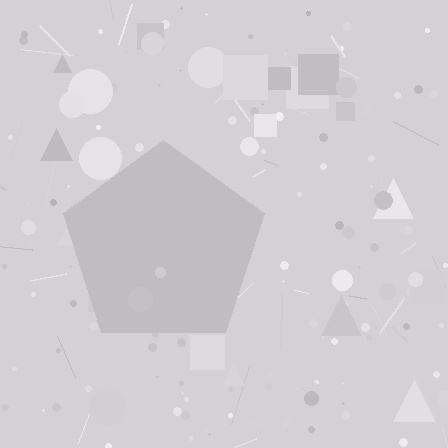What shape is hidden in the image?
A pentagon is hidden in the image.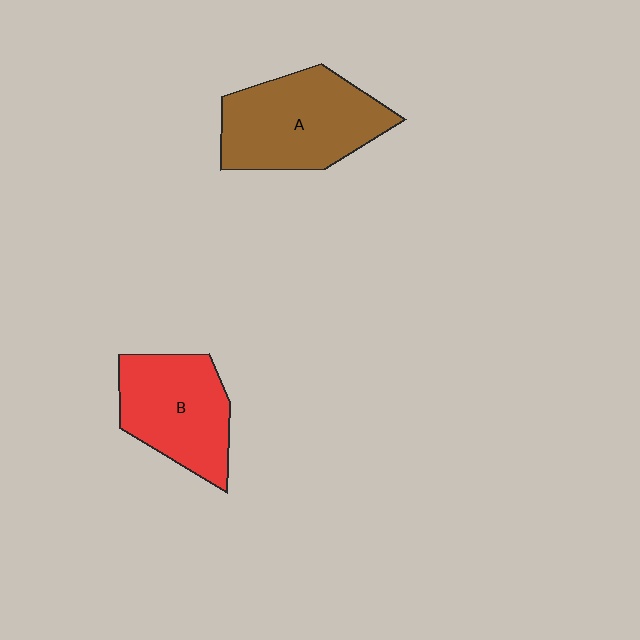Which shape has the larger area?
Shape A (brown).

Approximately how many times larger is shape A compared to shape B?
Approximately 1.2 times.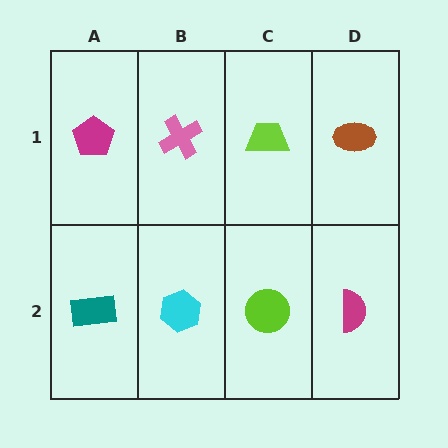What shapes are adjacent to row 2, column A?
A magenta pentagon (row 1, column A), a cyan hexagon (row 2, column B).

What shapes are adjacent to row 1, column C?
A lime circle (row 2, column C), a pink cross (row 1, column B), a brown ellipse (row 1, column D).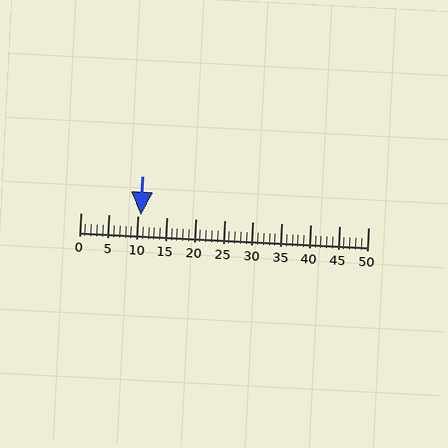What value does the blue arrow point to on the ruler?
The blue arrow points to approximately 10.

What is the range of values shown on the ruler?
The ruler shows values from 0 to 50.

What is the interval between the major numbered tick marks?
The major tick marks are spaced 5 units apart.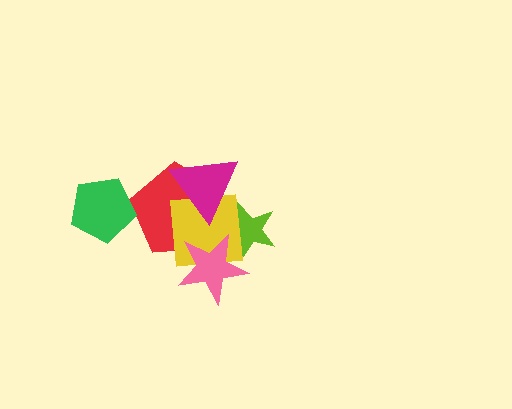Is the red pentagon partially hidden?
Yes, it is partially covered by another shape.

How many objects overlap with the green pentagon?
1 object overlaps with the green pentagon.